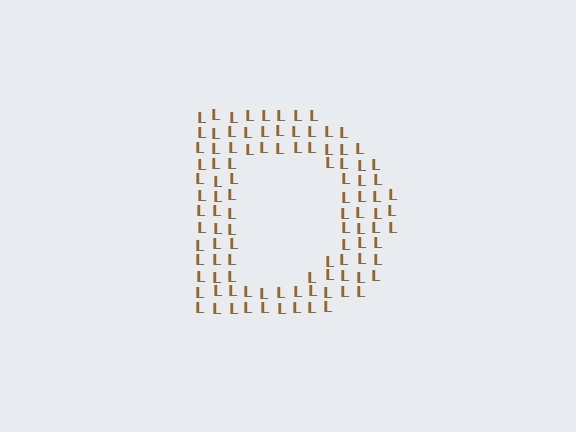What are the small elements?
The small elements are letter L's.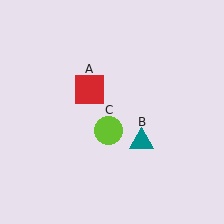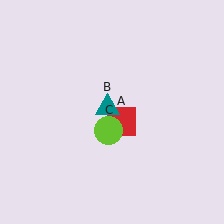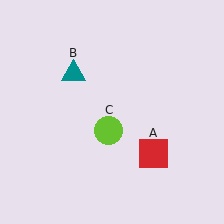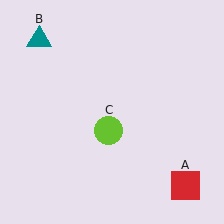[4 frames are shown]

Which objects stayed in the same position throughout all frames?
Lime circle (object C) remained stationary.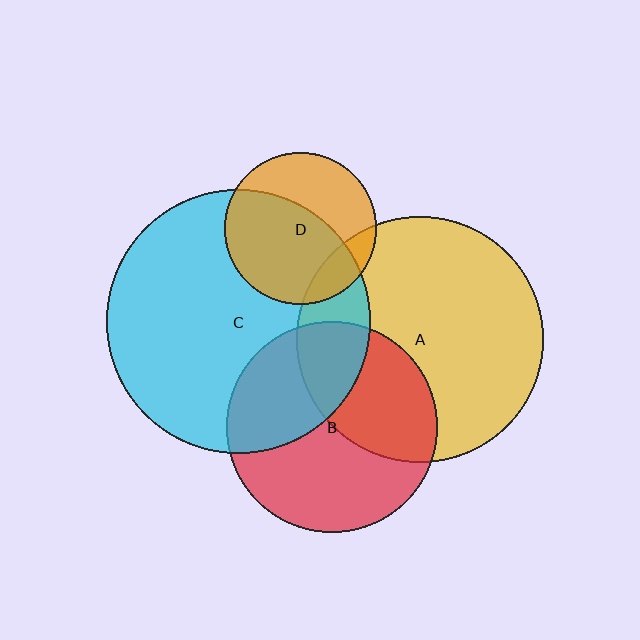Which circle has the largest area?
Circle C (cyan).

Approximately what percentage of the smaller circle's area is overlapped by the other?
Approximately 35%.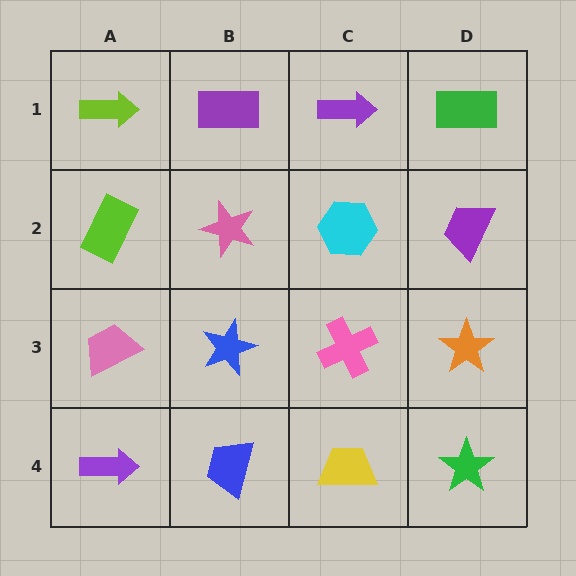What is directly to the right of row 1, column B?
A purple arrow.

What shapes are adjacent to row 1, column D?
A purple trapezoid (row 2, column D), a purple arrow (row 1, column C).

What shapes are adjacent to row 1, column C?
A cyan hexagon (row 2, column C), a purple rectangle (row 1, column B), a green rectangle (row 1, column D).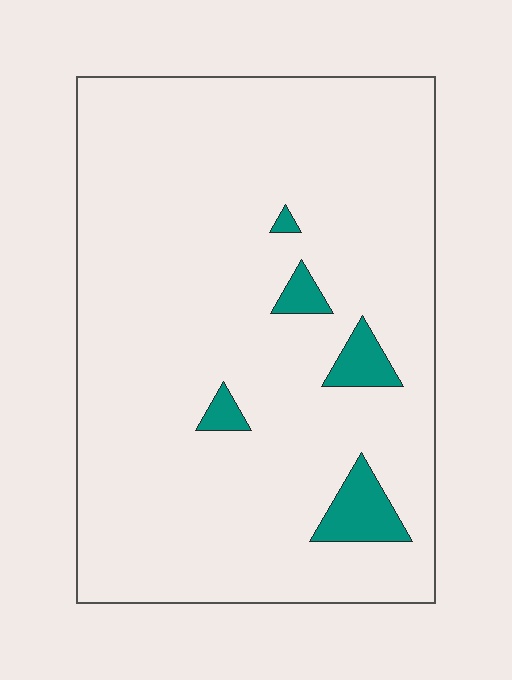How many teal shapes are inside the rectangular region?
5.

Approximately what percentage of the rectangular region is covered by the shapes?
Approximately 5%.